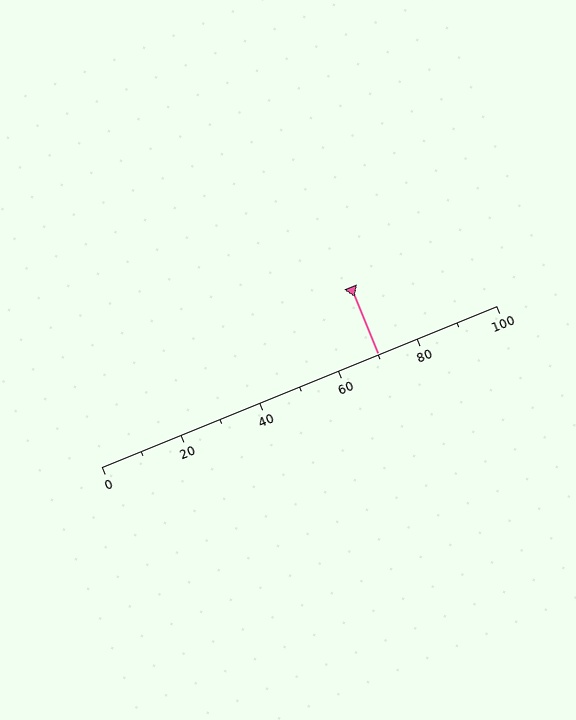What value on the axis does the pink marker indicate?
The marker indicates approximately 70.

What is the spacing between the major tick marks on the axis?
The major ticks are spaced 20 apart.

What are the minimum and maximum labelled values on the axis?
The axis runs from 0 to 100.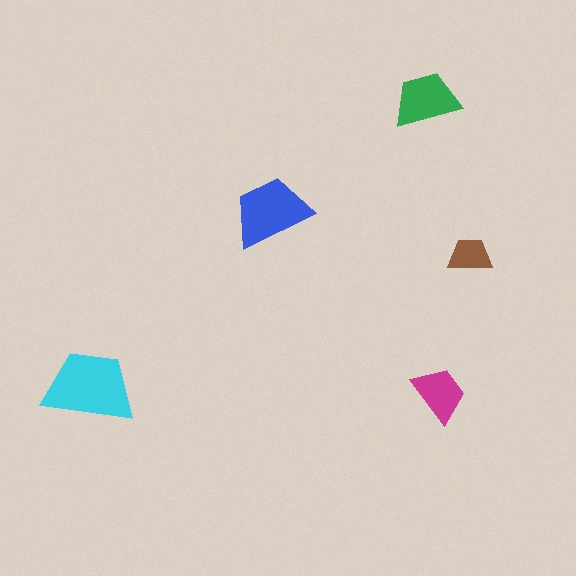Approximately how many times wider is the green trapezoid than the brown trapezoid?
About 1.5 times wider.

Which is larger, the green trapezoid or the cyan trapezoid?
The cyan one.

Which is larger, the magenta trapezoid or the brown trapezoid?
The magenta one.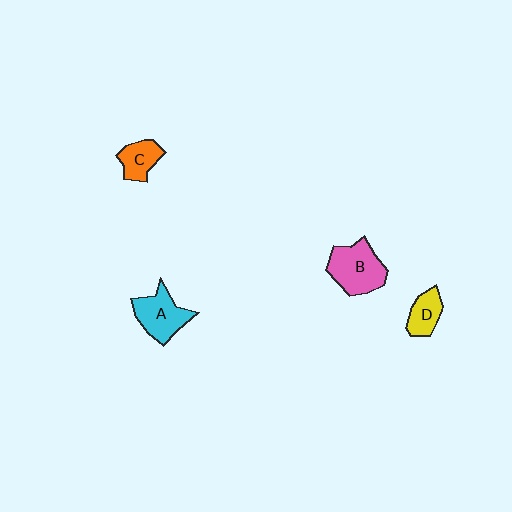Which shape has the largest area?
Shape B (pink).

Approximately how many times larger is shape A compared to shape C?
Approximately 1.6 times.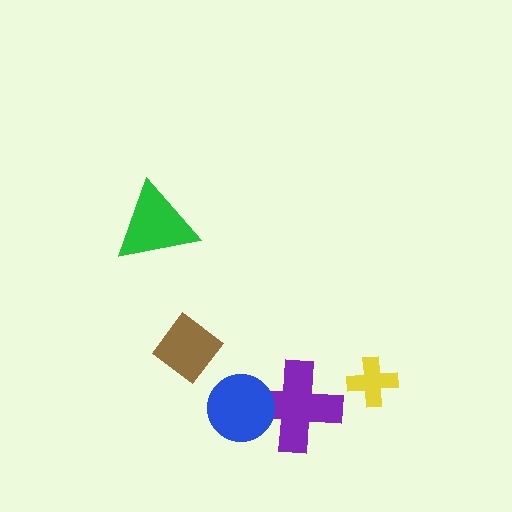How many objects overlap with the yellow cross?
0 objects overlap with the yellow cross.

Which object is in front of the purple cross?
The blue circle is in front of the purple cross.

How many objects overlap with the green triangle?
0 objects overlap with the green triangle.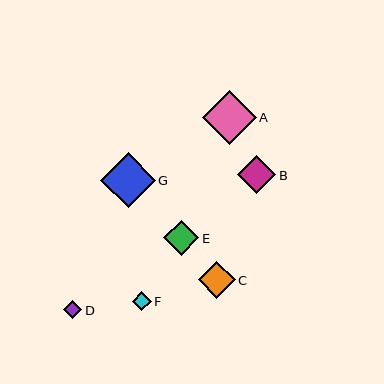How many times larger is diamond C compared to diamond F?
Diamond C is approximately 2.0 times the size of diamond F.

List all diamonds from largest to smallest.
From largest to smallest: G, A, B, C, E, F, D.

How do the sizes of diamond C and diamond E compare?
Diamond C and diamond E are approximately the same size.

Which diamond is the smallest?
Diamond D is the smallest with a size of approximately 18 pixels.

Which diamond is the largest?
Diamond G is the largest with a size of approximately 54 pixels.